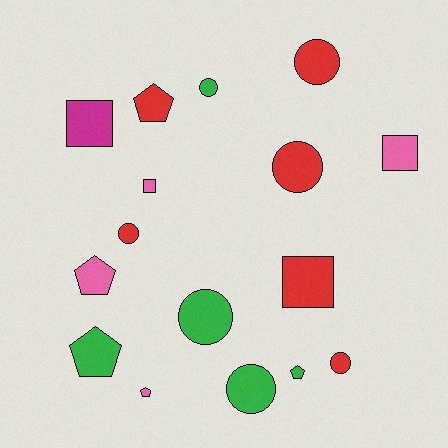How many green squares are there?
There are no green squares.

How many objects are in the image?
There are 16 objects.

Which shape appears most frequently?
Circle, with 7 objects.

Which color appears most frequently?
Red, with 6 objects.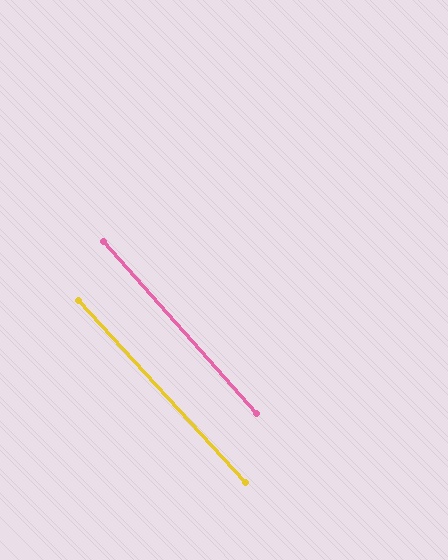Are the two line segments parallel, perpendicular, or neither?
Parallel — their directions differ by only 0.8°.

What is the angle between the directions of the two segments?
Approximately 1 degree.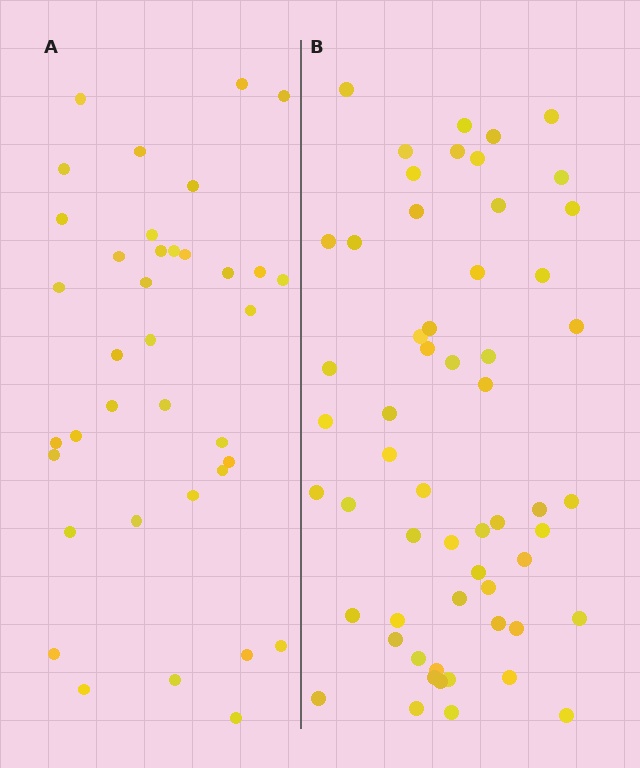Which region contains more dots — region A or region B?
Region B (the right region) has more dots.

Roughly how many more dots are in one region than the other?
Region B has approximately 20 more dots than region A.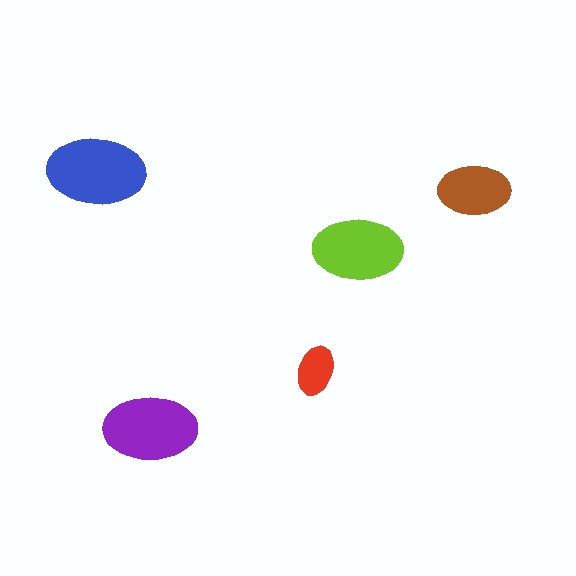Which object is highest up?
The blue ellipse is topmost.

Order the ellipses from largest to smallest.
the blue one, the purple one, the lime one, the brown one, the red one.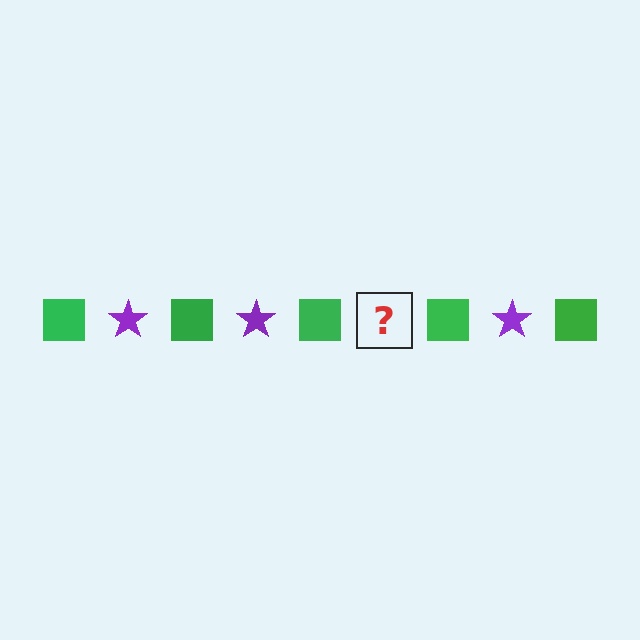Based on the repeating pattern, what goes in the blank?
The blank should be a purple star.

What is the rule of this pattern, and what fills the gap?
The rule is that the pattern alternates between green square and purple star. The gap should be filled with a purple star.